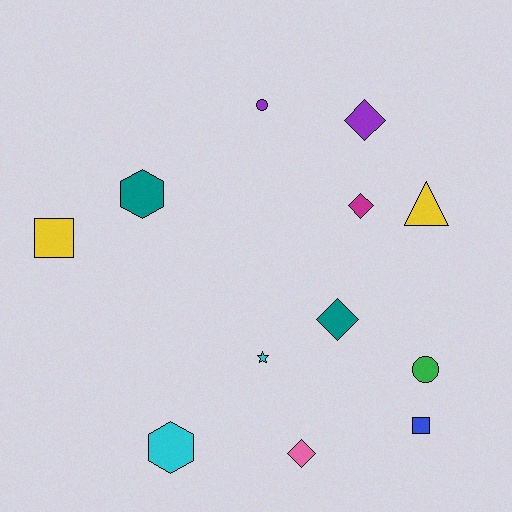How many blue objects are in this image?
There is 1 blue object.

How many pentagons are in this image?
There are no pentagons.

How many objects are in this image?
There are 12 objects.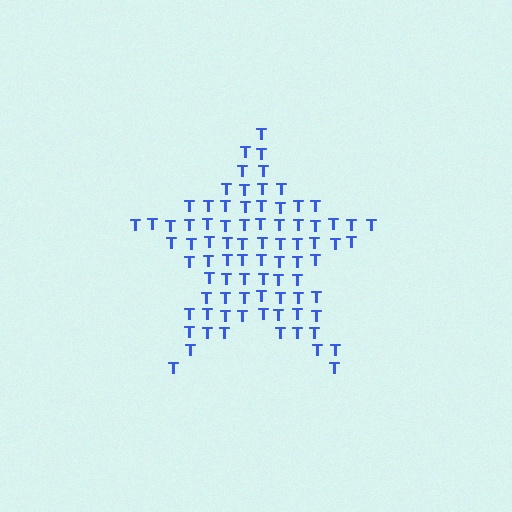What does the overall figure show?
The overall figure shows a star.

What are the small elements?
The small elements are letter T's.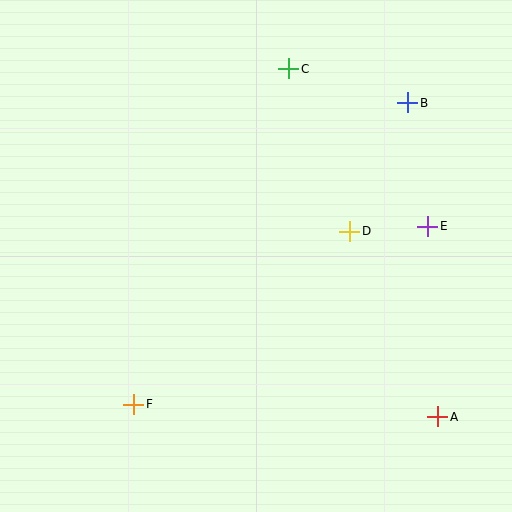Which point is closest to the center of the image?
Point D at (350, 231) is closest to the center.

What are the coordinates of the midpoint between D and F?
The midpoint between D and F is at (242, 318).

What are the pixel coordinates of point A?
Point A is at (438, 417).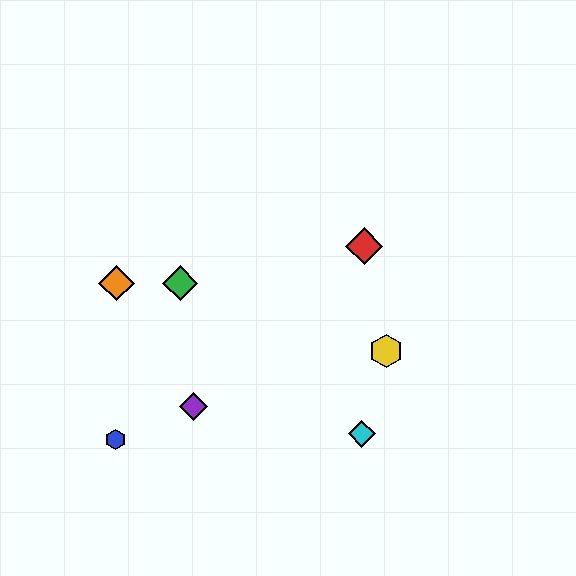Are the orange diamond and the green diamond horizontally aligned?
Yes, both are at y≈283.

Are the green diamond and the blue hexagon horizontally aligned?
No, the green diamond is at y≈283 and the blue hexagon is at y≈439.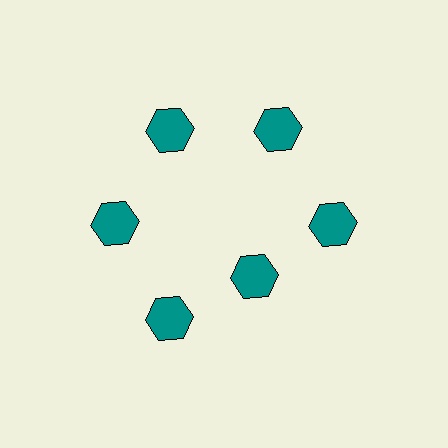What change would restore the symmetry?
The symmetry would be restored by moving it outward, back onto the ring so that all 6 hexagons sit at equal angles and equal distance from the center.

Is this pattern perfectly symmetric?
No. The 6 teal hexagons are arranged in a ring, but one element near the 5 o'clock position is pulled inward toward the center, breaking the 6-fold rotational symmetry.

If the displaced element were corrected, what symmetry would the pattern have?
It would have 6-fold rotational symmetry — the pattern would map onto itself every 60 degrees.